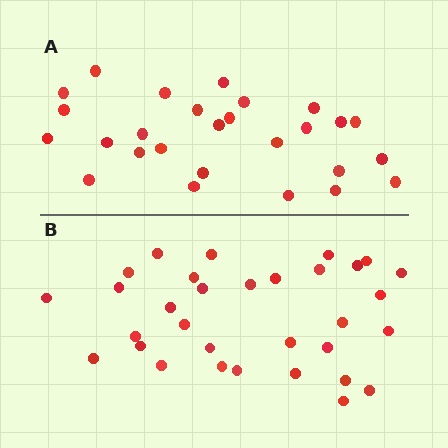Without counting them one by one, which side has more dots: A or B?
Region B (the bottom region) has more dots.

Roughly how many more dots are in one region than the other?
Region B has about 5 more dots than region A.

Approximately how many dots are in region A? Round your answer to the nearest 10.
About 30 dots. (The exact count is 27, which rounds to 30.)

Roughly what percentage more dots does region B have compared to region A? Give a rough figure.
About 20% more.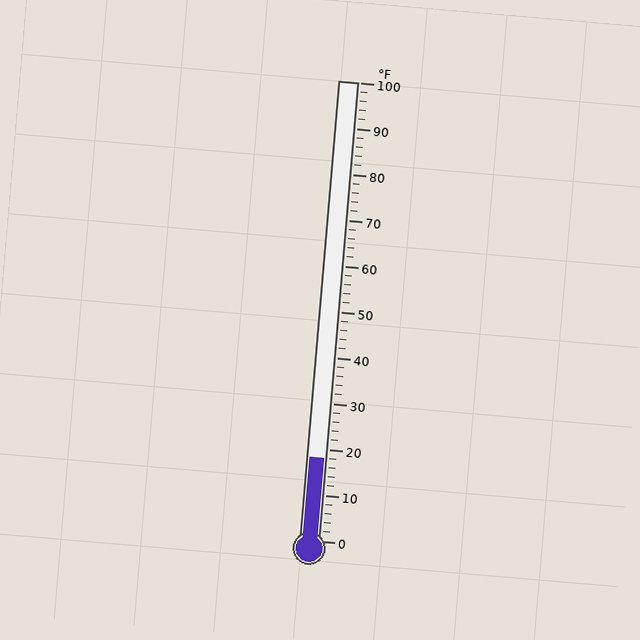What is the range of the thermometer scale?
The thermometer scale ranges from 0°F to 100°F.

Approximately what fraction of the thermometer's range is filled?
The thermometer is filled to approximately 20% of its range.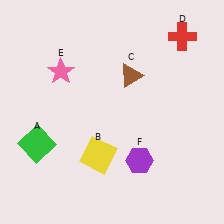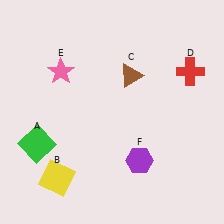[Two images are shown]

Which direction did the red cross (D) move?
The red cross (D) moved down.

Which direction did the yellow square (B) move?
The yellow square (B) moved left.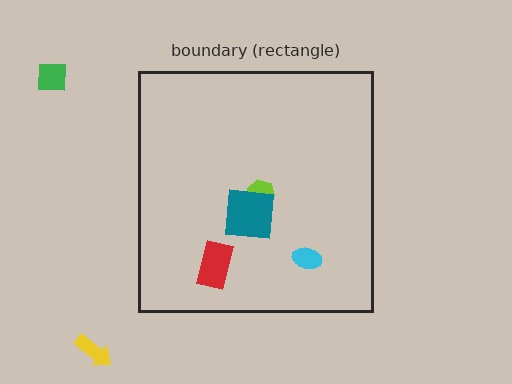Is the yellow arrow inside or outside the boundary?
Outside.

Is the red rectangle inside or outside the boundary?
Inside.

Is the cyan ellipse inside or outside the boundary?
Inside.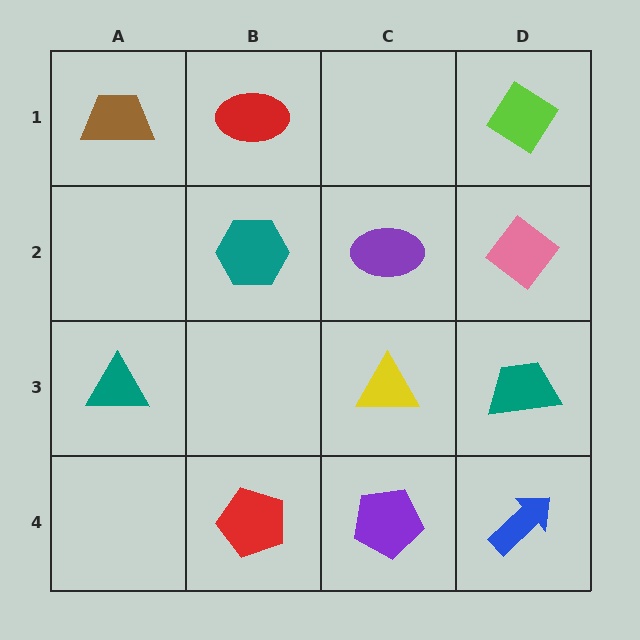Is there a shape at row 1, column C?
No, that cell is empty.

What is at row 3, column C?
A yellow triangle.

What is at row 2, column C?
A purple ellipse.